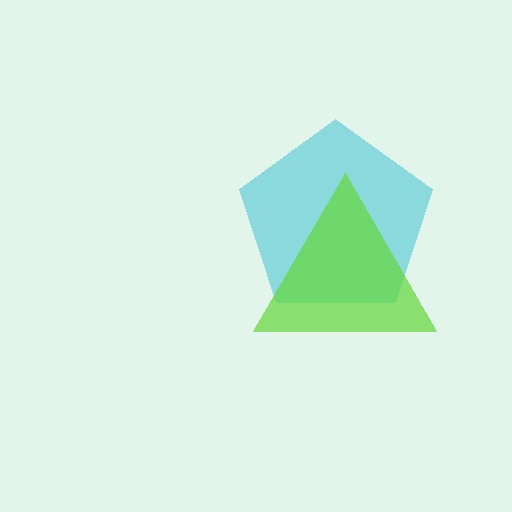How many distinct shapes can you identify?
There are 2 distinct shapes: a cyan pentagon, a lime triangle.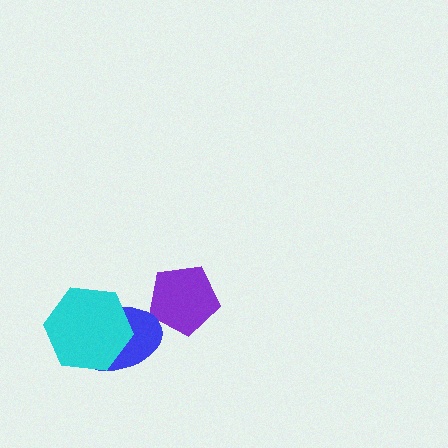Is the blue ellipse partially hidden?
Yes, it is partially covered by another shape.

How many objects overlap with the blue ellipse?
1 object overlaps with the blue ellipse.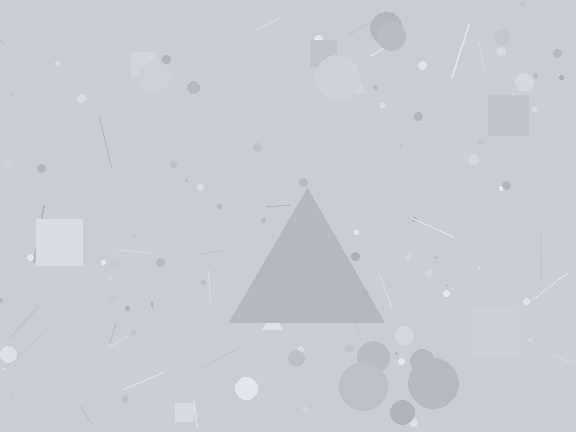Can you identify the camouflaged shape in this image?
The camouflaged shape is a triangle.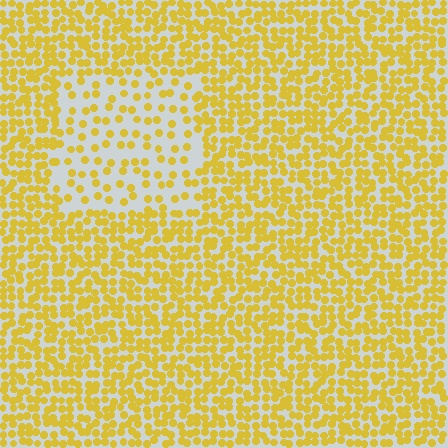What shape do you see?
I see a rectangle.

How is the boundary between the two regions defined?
The boundary is defined by a change in element density (approximately 2.3x ratio). All elements are the same color, size, and shape.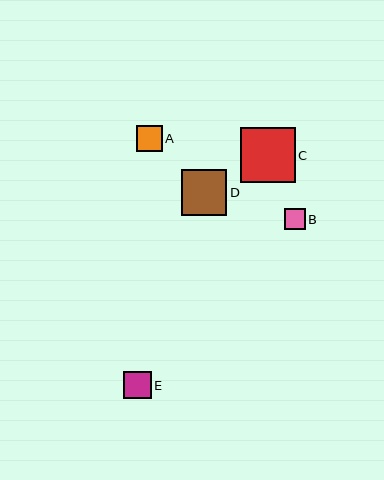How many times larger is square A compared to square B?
Square A is approximately 1.2 times the size of square B.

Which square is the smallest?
Square B is the smallest with a size of approximately 21 pixels.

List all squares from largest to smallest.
From largest to smallest: C, D, E, A, B.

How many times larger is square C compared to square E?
Square C is approximately 2.0 times the size of square E.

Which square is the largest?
Square C is the largest with a size of approximately 55 pixels.